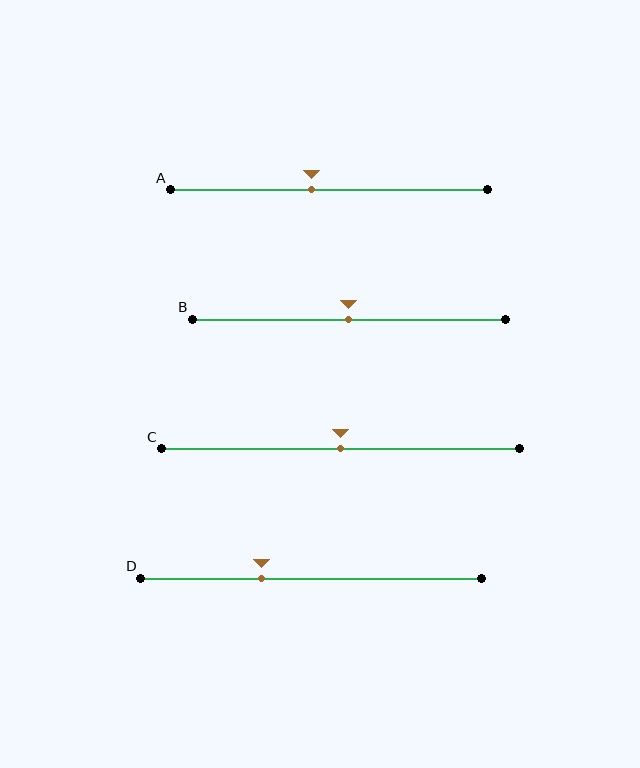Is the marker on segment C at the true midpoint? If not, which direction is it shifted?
Yes, the marker on segment C is at the true midpoint.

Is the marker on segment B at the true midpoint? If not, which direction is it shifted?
Yes, the marker on segment B is at the true midpoint.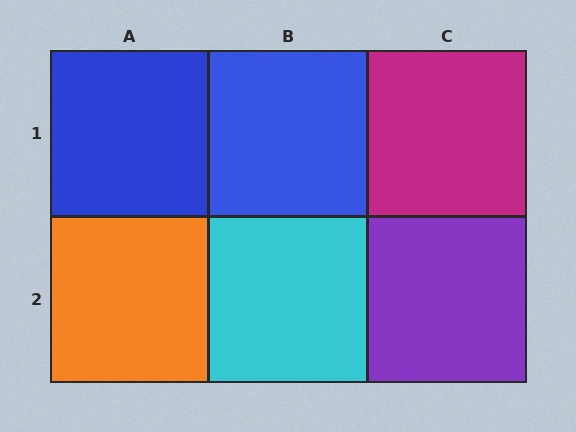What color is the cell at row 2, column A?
Orange.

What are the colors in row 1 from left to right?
Blue, blue, magenta.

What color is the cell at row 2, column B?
Cyan.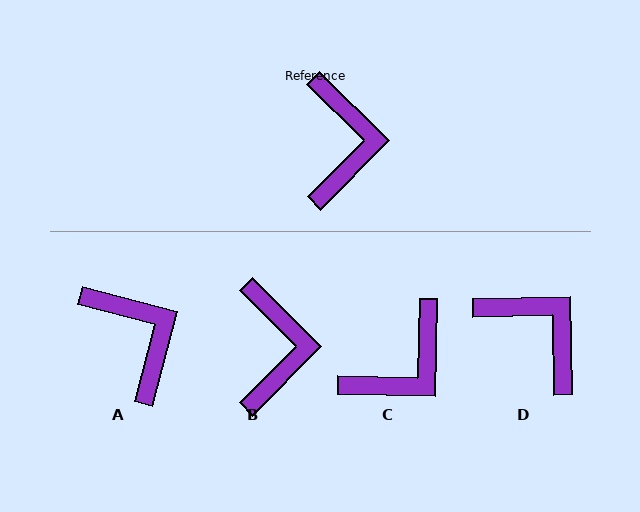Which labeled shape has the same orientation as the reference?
B.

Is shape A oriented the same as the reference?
No, it is off by about 30 degrees.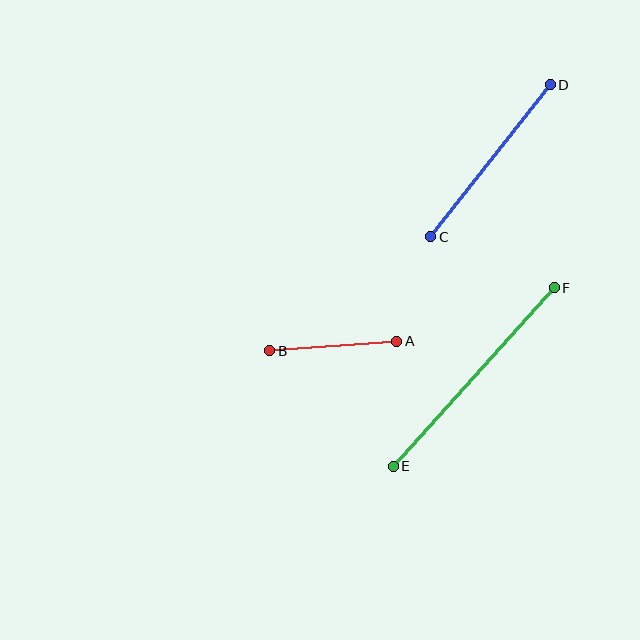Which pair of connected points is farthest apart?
Points E and F are farthest apart.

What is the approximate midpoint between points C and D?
The midpoint is at approximately (490, 161) pixels.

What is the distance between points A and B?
The distance is approximately 127 pixels.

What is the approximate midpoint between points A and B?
The midpoint is at approximately (333, 346) pixels.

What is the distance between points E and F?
The distance is approximately 240 pixels.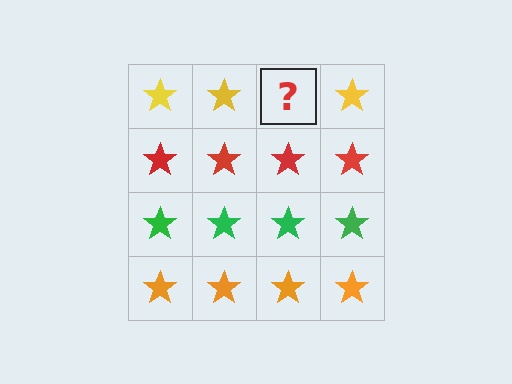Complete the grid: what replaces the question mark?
The question mark should be replaced with a yellow star.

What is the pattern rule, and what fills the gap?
The rule is that each row has a consistent color. The gap should be filled with a yellow star.